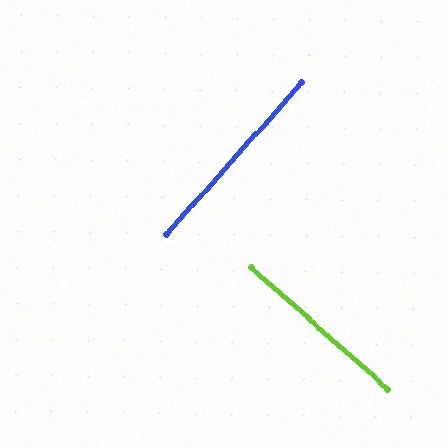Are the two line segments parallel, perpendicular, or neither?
Perpendicular — they meet at approximately 90°.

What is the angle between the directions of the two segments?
Approximately 90 degrees.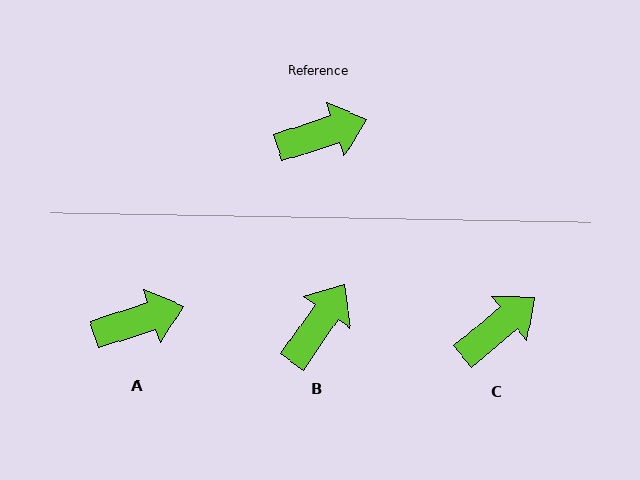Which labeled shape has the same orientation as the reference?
A.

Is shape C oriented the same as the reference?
No, it is off by about 21 degrees.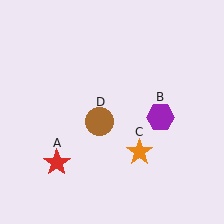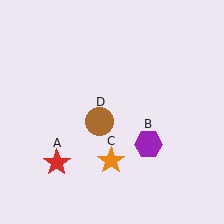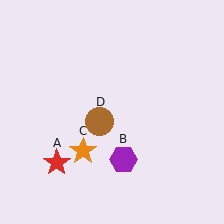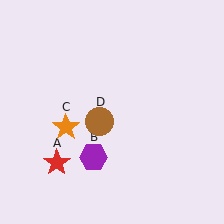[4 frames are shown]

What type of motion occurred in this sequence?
The purple hexagon (object B), orange star (object C) rotated clockwise around the center of the scene.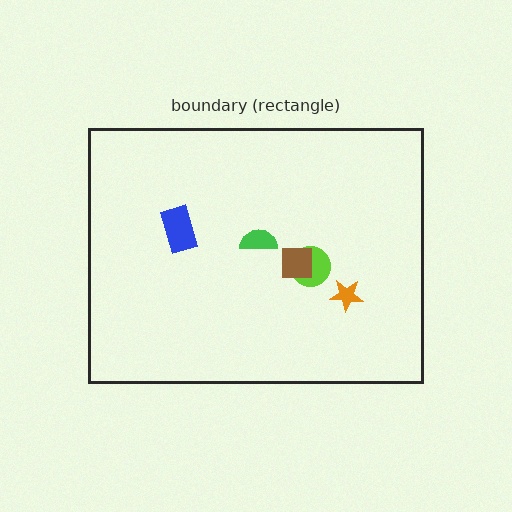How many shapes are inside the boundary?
5 inside, 0 outside.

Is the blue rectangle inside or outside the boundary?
Inside.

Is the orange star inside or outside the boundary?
Inside.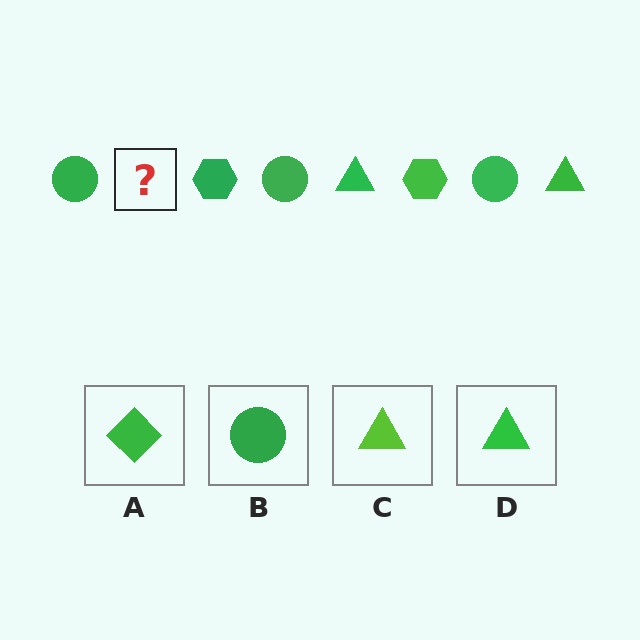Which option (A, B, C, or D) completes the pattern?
D.